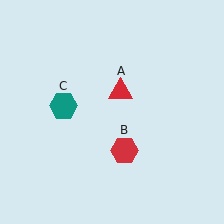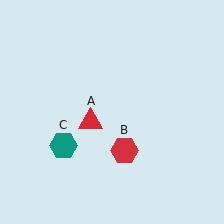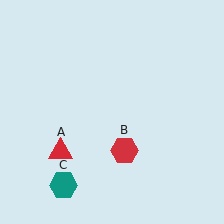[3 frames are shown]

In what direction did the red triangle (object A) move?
The red triangle (object A) moved down and to the left.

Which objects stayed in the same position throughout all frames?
Red hexagon (object B) remained stationary.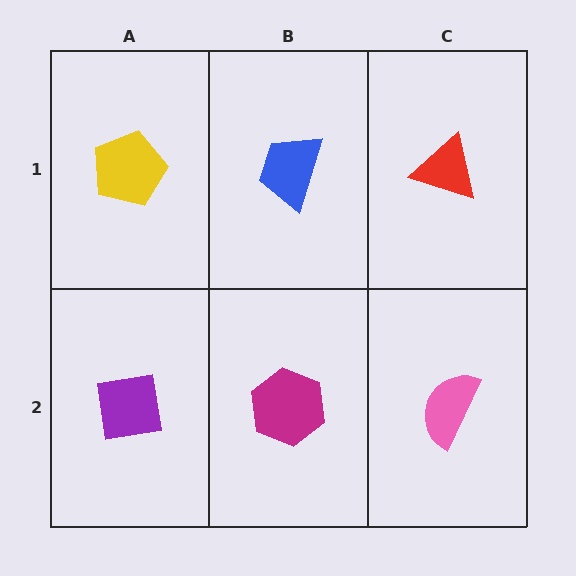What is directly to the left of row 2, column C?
A magenta hexagon.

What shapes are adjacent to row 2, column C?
A red triangle (row 1, column C), a magenta hexagon (row 2, column B).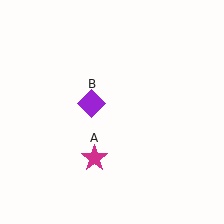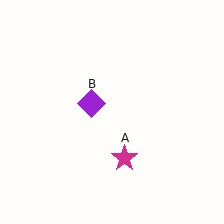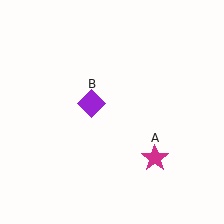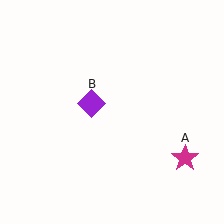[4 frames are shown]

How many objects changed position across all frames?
1 object changed position: magenta star (object A).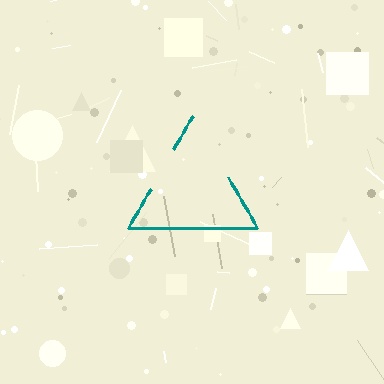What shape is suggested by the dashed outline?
The dashed outline suggests a triangle.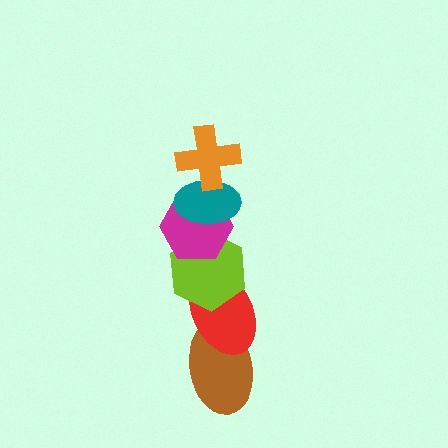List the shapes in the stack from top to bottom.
From top to bottom: the orange cross, the teal ellipse, the magenta hexagon, the lime hexagon, the red ellipse, the brown ellipse.